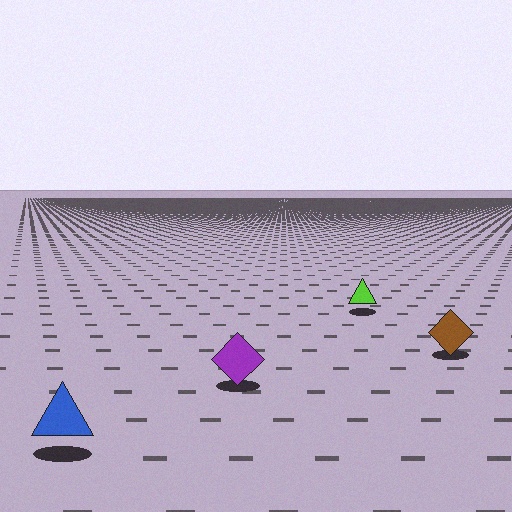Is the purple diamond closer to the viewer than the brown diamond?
Yes. The purple diamond is closer — you can tell from the texture gradient: the ground texture is coarser near it.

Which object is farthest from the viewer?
The lime triangle is farthest from the viewer. It appears smaller and the ground texture around it is denser.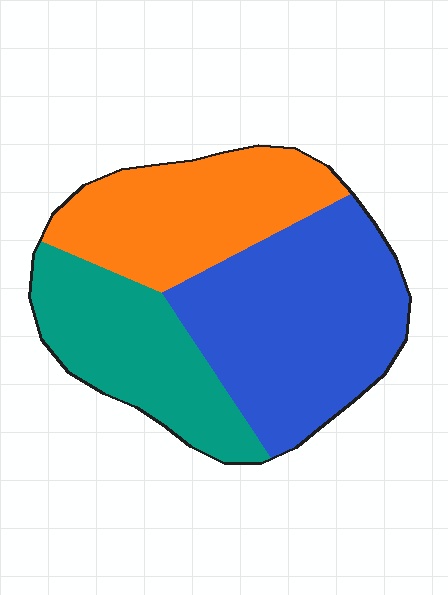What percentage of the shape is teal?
Teal covers roughly 25% of the shape.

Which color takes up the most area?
Blue, at roughly 45%.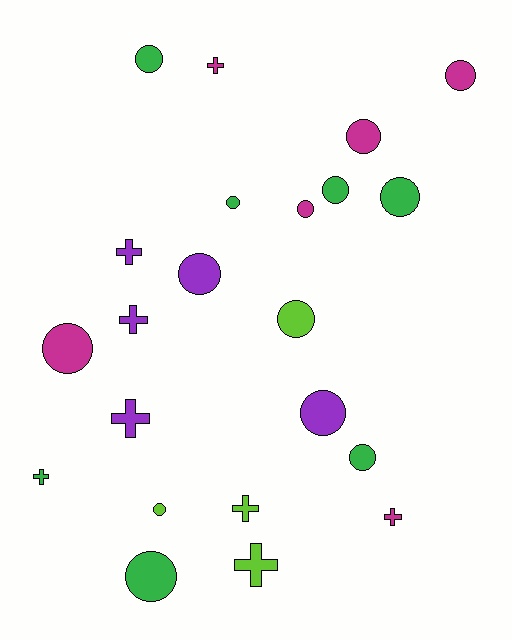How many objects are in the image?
There are 22 objects.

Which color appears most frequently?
Green, with 7 objects.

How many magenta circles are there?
There are 4 magenta circles.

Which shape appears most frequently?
Circle, with 14 objects.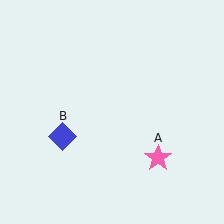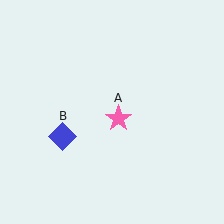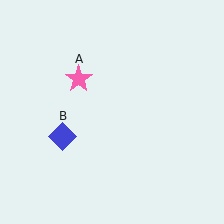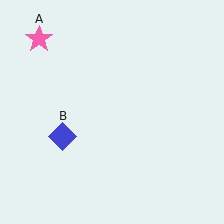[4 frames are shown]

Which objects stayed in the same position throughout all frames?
Blue diamond (object B) remained stationary.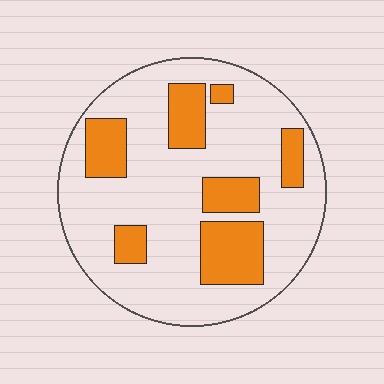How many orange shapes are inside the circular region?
7.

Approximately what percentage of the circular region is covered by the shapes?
Approximately 25%.